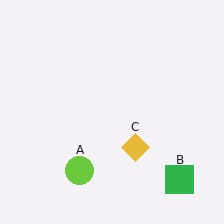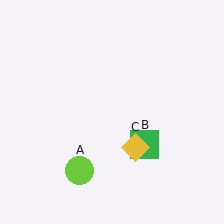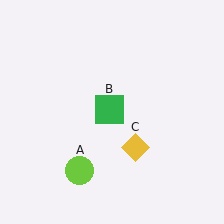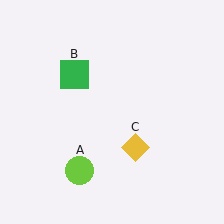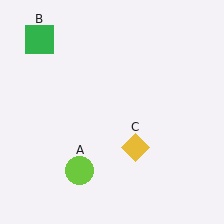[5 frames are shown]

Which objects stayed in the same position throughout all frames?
Lime circle (object A) and yellow diamond (object C) remained stationary.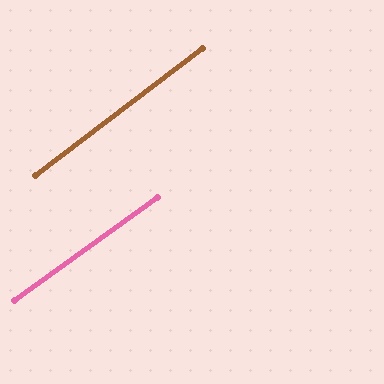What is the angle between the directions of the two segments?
Approximately 1 degree.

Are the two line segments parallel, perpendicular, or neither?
Parallel — their directions differ by only 1.3°.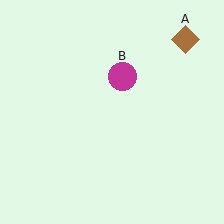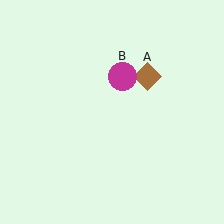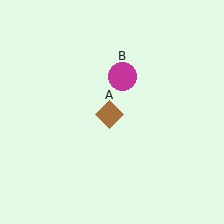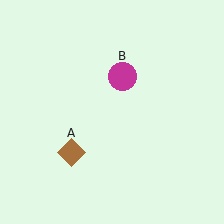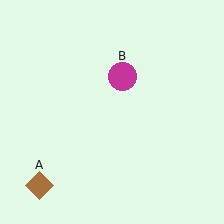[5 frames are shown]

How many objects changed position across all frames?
1 object changed position: brown diamond (object A).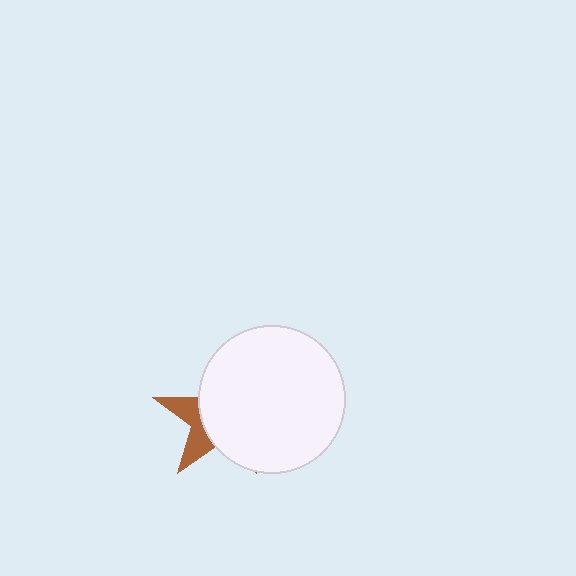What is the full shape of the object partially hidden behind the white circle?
The partially hidden object is a brown star.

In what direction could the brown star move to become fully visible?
The brown star could move left. That would shift it out from behind the white circle entirely.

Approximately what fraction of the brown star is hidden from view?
Roughly 70% of the brown star is hidden behind the white circle.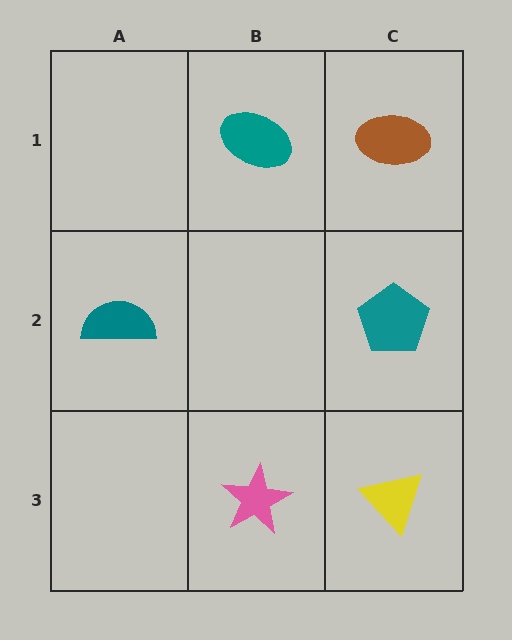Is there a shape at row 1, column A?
No, that cell is empty.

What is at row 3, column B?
A pink star.